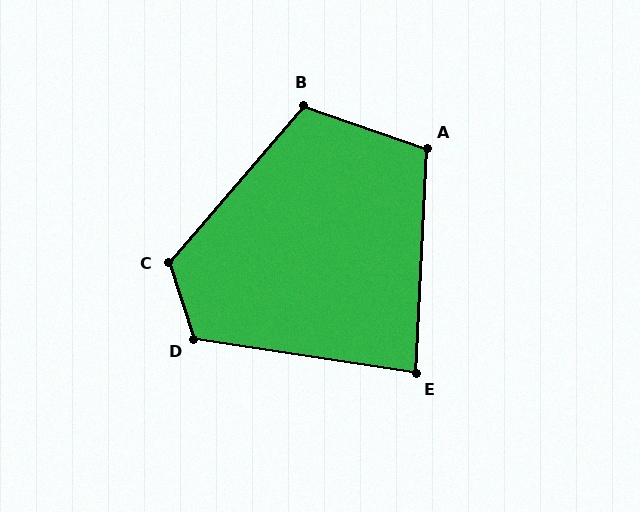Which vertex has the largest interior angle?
C, at approximately 121 degrees.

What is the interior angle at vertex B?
Approximately 111 degrees (obtuse).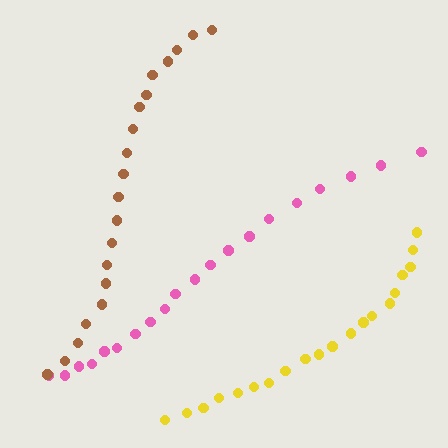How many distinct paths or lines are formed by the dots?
There are 3 distinct paths.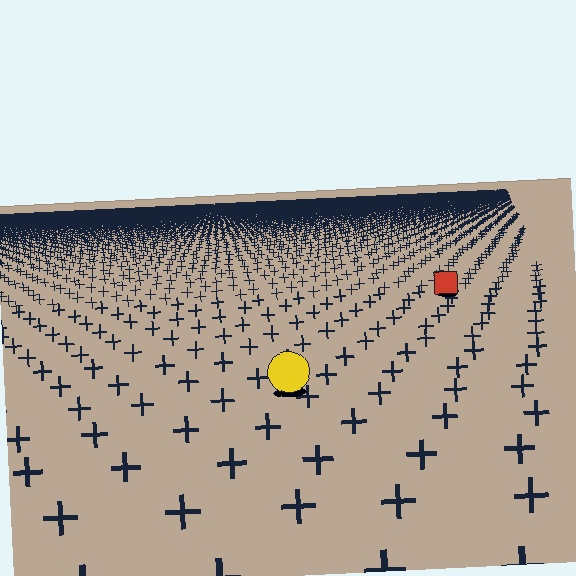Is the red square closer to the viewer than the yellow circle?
No. The yellow circle is closer — you can tell from the texture gradient: the ground texture is coarser near it.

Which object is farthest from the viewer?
The red square is farthest from the viewer. It appears smaller and the ground texture around it is denser.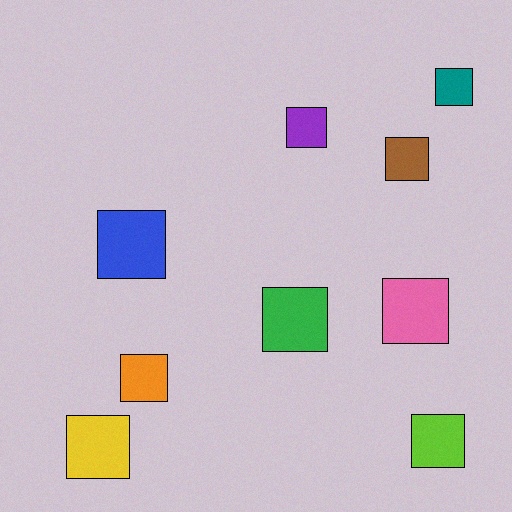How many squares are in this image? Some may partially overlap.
There are 9 squares.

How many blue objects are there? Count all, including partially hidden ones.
There is 1 blue object.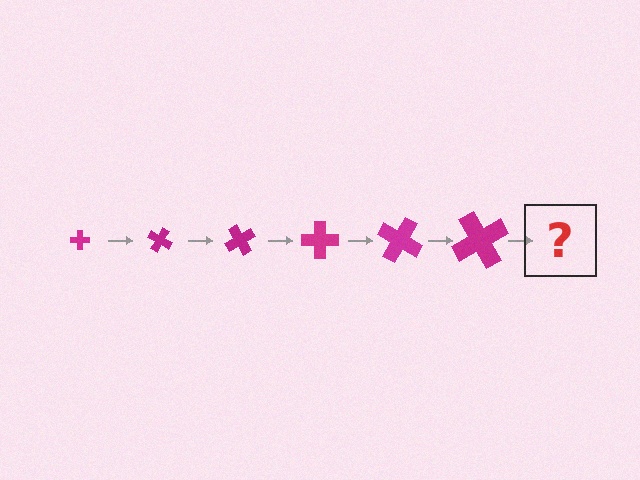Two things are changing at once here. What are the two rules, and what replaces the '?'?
The two rules are that the cross grows larger each step and it rotates 30 degrees each step. The '?' should be a cross, larger than the previous one and rotated 180 degrees from the start.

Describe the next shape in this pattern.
It should be a cross, larger than the previous one and rotated 180 degrees from the start.